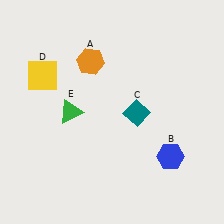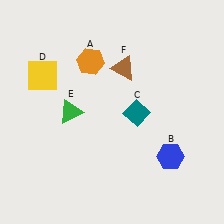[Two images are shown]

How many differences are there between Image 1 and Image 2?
There is 1 difference between the two images.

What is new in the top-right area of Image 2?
A brown triangle (F) was added in the top-right area of Image 2.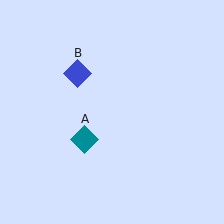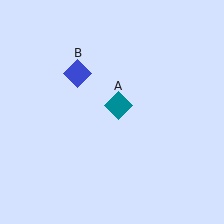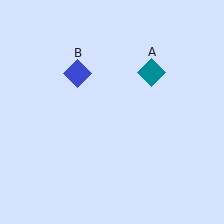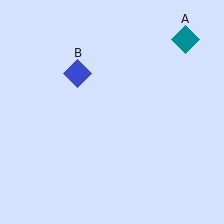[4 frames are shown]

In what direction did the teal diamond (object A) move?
The teal diamond (object A) moved up and to the right.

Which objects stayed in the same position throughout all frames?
Blue diamond (object B) remained stationary.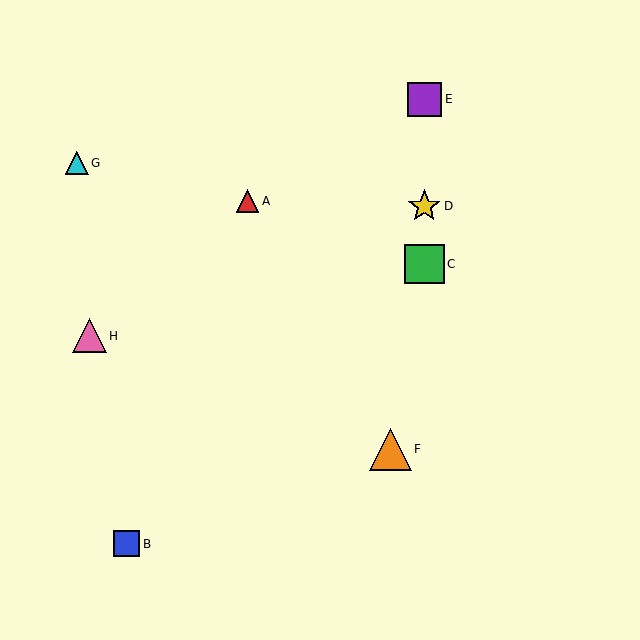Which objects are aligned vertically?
Objects C, D, E are aligned vertically.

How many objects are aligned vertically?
3 objects (C, D, E) are aligned vertically.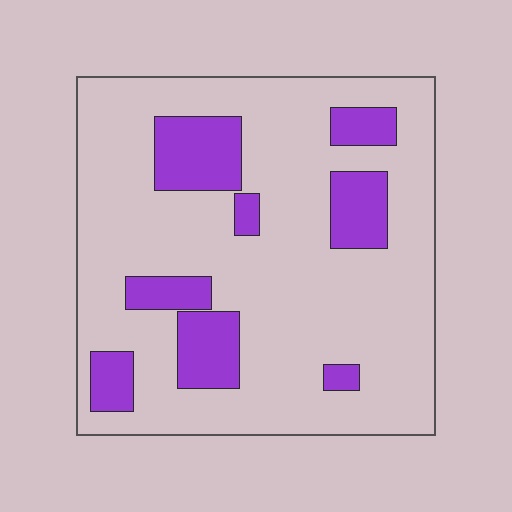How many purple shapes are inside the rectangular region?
8.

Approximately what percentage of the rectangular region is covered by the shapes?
Approximately 20%.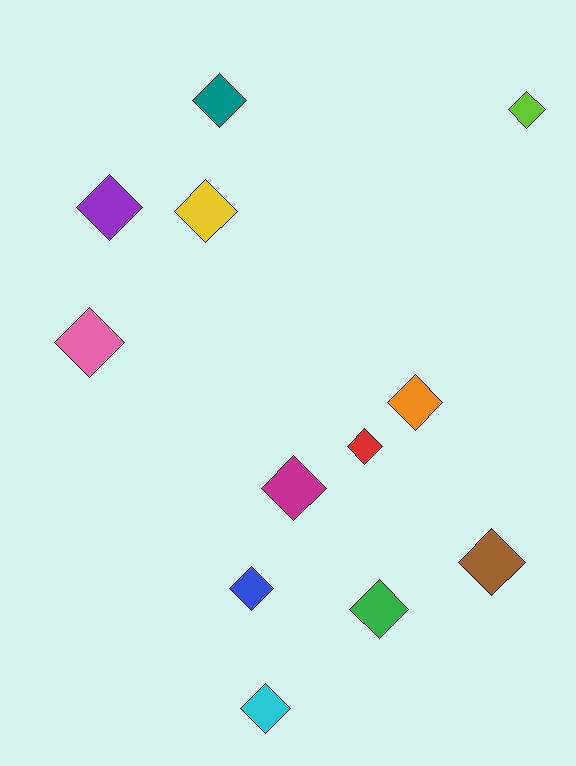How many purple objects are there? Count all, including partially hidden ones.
There is 1 purple object.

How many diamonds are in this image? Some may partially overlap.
There are 12 diamonds.